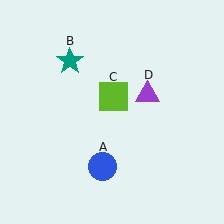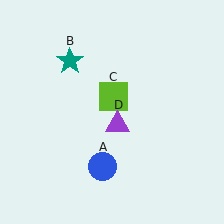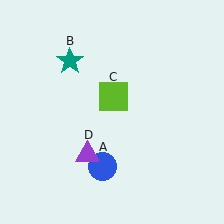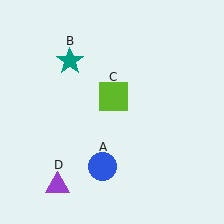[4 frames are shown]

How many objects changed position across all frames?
1 object changed position: purple triangle (object D).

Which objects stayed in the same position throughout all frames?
Blue circle (object A) and teal star (object B) and lime square (object C) remained stationary.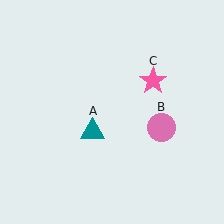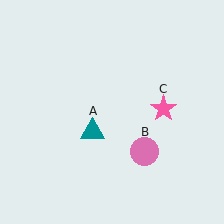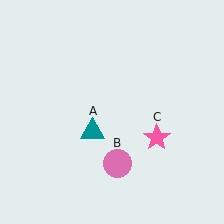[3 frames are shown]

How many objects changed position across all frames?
2 objects changed position: pink circle (object B), pink star (object C).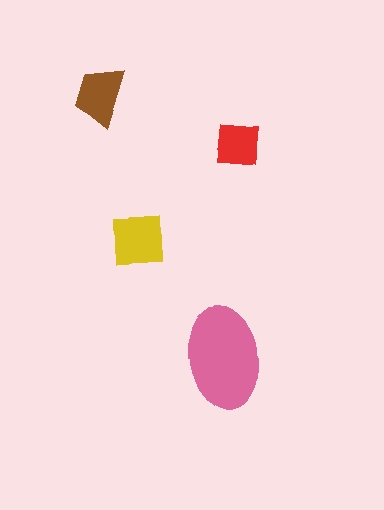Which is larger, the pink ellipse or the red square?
The pink ellipse.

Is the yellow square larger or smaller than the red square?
Larger.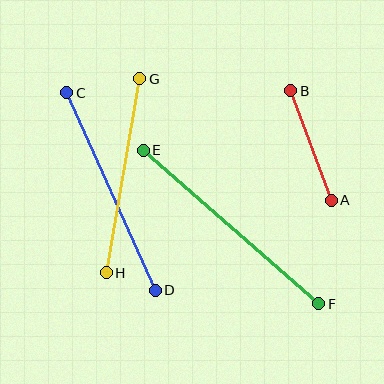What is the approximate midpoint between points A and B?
The midpoint is at approximately (311, 145) pixels.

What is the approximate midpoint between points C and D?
The midpoint is at approximately (111, 191) pixels.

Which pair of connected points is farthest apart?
Points E and F are farthest apart.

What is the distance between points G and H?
The distance is approximately 197 pixels.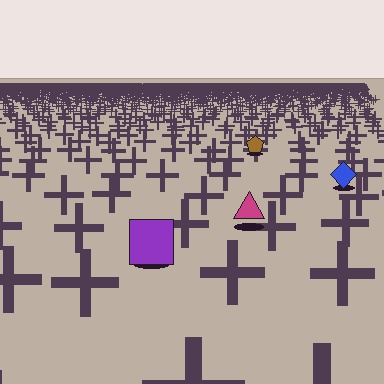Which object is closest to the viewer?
The purple square is closest. The texture marks near it are larger and more spread out.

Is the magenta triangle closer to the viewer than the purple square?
No. The purple square is closer — you can tell from the texture gradient: the ground texture is coarser near it.